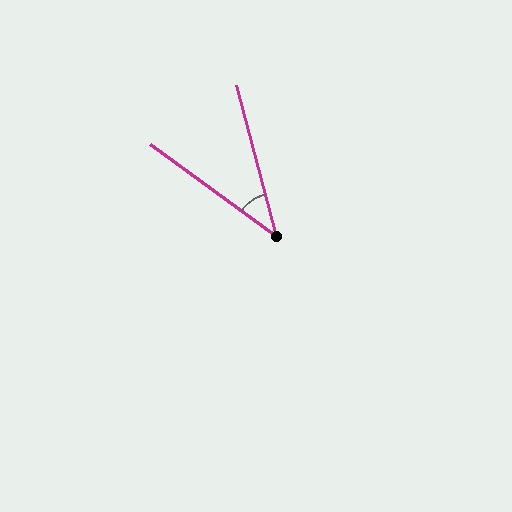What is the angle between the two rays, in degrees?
Approximately 39 degrees.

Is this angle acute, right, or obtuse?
It is acute.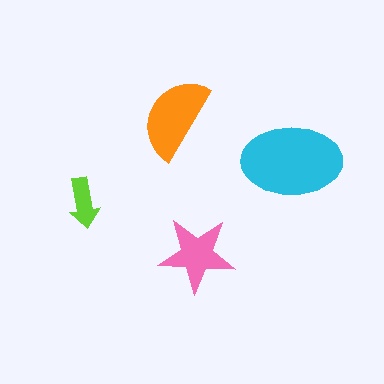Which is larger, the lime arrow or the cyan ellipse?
The cyan ellipse.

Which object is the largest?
The cyan ellipse.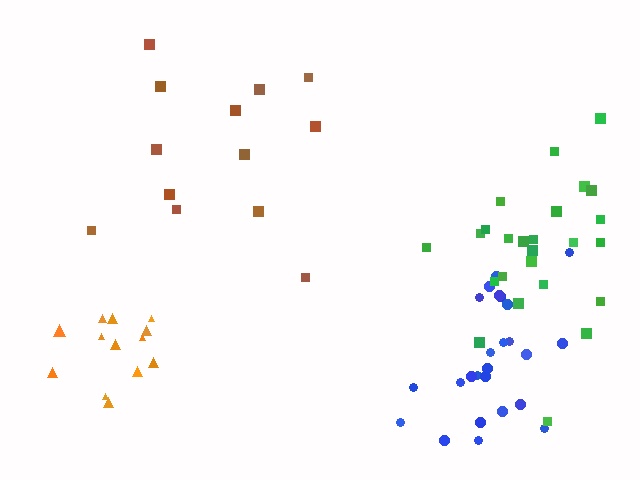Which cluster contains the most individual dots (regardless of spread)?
Blue (26).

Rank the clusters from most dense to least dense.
orange, green, blue, brown.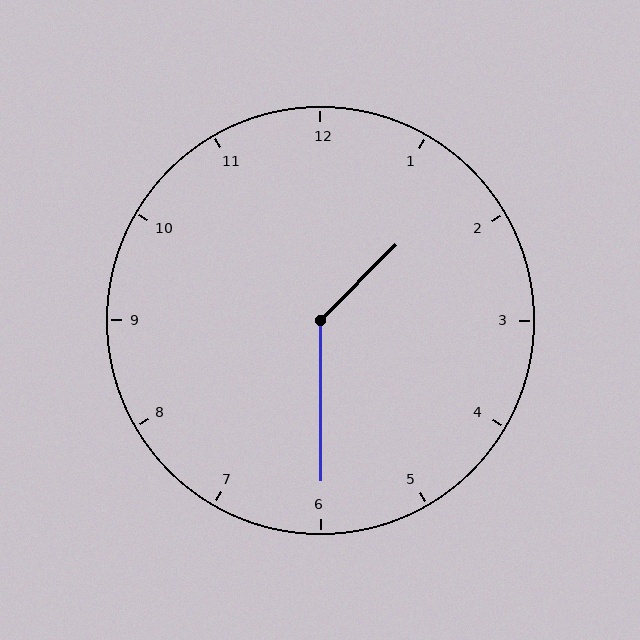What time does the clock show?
1:30.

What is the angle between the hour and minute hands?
Approximately 135 degrees.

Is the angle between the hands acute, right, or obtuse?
It is obtuse.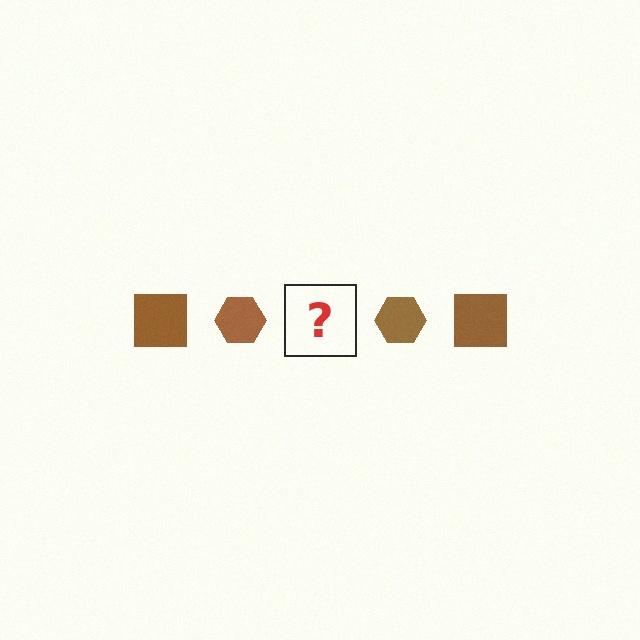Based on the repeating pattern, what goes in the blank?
The blank should be a brown square.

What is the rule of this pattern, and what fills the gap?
The rule is that the pattern cycles through square, hexagon shapes in brown. The gap should be filled with a brown square.